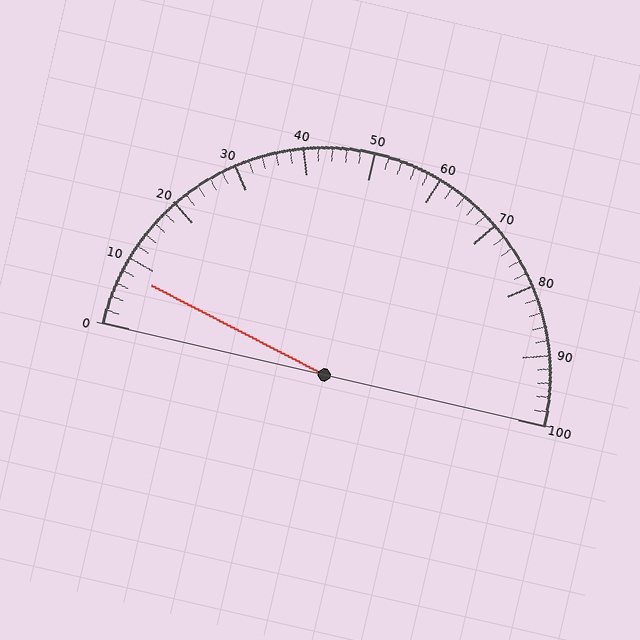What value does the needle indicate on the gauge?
The needle indicates approximately 8.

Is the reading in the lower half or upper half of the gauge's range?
The reading is in the lower half of the range (0 to 100).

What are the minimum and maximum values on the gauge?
The gauge ranges from 0 to 100.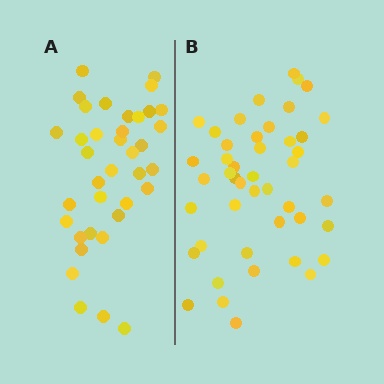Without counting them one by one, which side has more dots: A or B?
Region B (the right region) has more dots.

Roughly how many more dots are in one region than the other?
Region B has roughly 8 or so more dots than region A.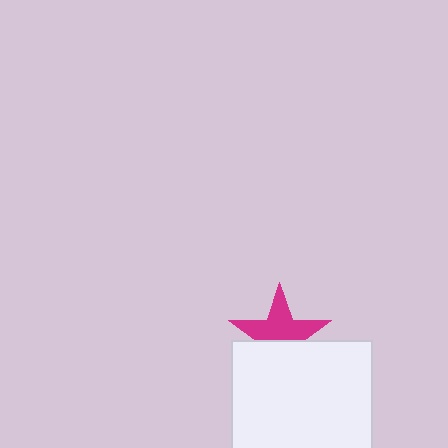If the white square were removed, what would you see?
You would see the complete magenta star.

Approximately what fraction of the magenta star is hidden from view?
Roughly 42% of the magenta star is hidden behind the white square.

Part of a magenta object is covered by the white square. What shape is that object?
It is a star.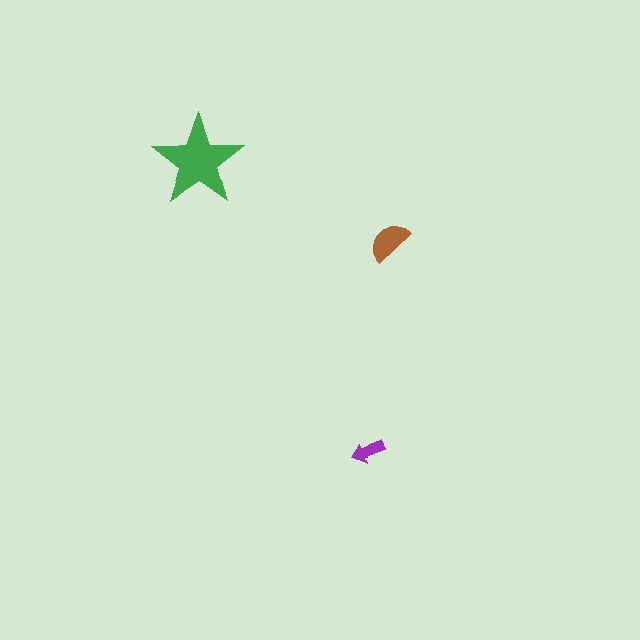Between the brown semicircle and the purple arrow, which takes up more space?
The brown semicircle.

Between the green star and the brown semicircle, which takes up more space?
The green star.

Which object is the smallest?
The purple arrow.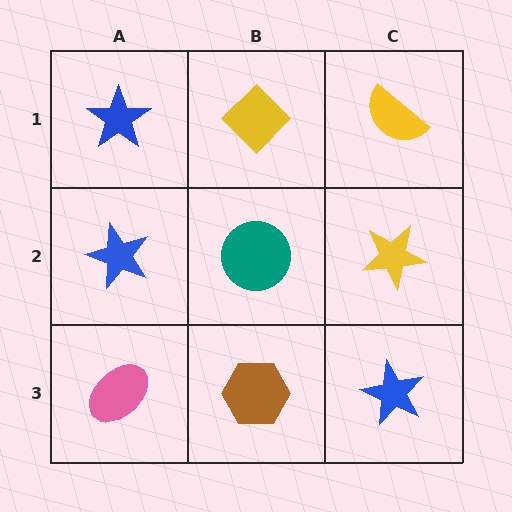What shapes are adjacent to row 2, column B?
A yellow diamond (row 1, column B), a brown hexagon (row 3, column B), a blue star (row 2, column A), a yellow star (row 2, column C).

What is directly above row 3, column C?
A yellow star.